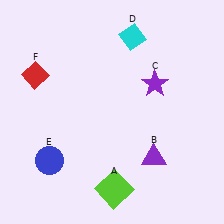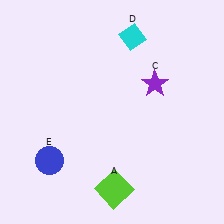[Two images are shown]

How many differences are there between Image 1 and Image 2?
There are 2 differences between the two images.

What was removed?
The purple triangle (B), the red diamond (F) were removed in Image 2.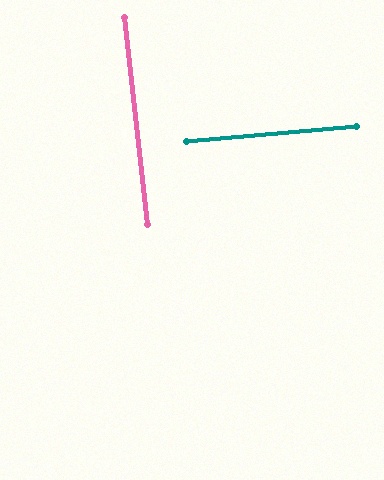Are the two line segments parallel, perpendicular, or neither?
Perpendicular — they meet at approximately 89°.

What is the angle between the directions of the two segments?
Approximately 89 degrees.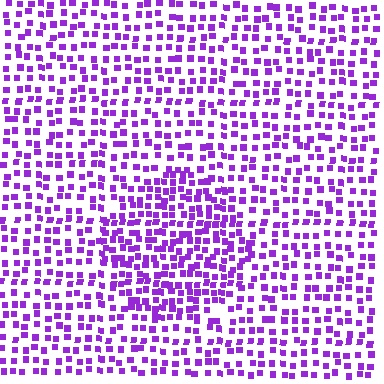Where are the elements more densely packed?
The elements are more densely packed inside the circle boundary.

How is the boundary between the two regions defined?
The boundary is defined by a change in element density (approximately 1.6x ratio). All elements are the same color, size, and shape.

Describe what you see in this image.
The image contains small purple elements arranged at two different densities. A circle-shaped region is visible where the elements are more densely packed than the surrounding area.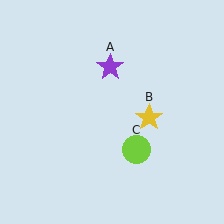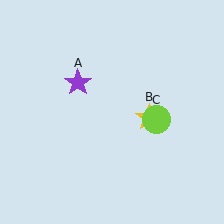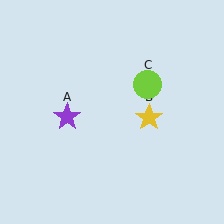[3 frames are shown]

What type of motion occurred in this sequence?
The purple star (object A), lime circle (object C) rotated counterclockwise around the center of the scene.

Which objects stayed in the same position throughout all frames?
Yellow star (object B) remained stationary.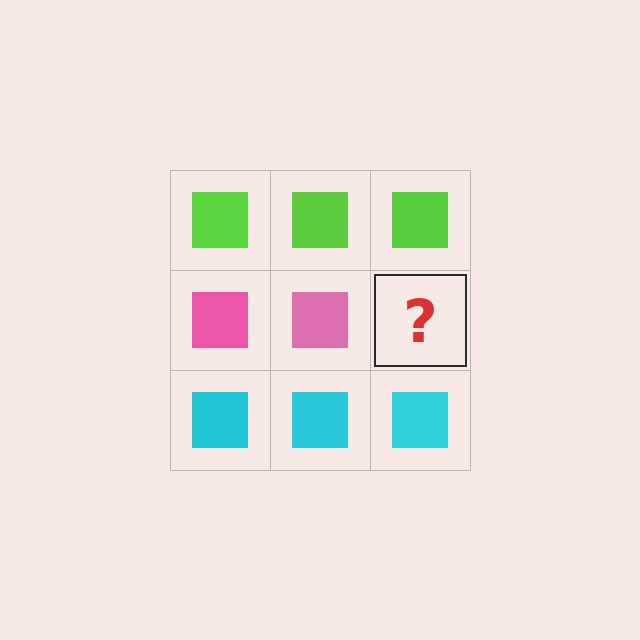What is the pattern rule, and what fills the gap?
The rule is that each row has a consistent color. The gap should be filled with a pink square.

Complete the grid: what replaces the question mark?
The question mark should be replaced with a pink square.